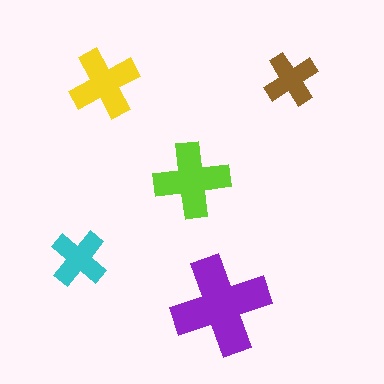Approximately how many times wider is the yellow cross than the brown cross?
About 1.5 times wider.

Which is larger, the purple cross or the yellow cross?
The purple one.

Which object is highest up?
The brown cross is topmost.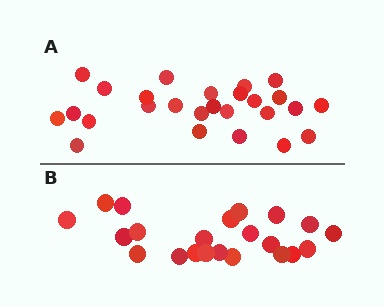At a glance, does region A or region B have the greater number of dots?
Region A (the top region) has more dots.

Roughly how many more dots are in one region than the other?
Region A has about 4 more dots than region B.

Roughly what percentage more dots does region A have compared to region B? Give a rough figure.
About 20% more.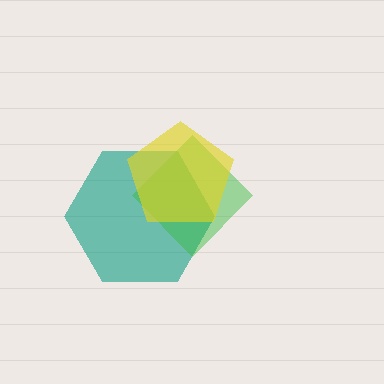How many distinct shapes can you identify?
There are 3 distinct shapes: a teal hexagon, a green diamond, a yellow pentagon.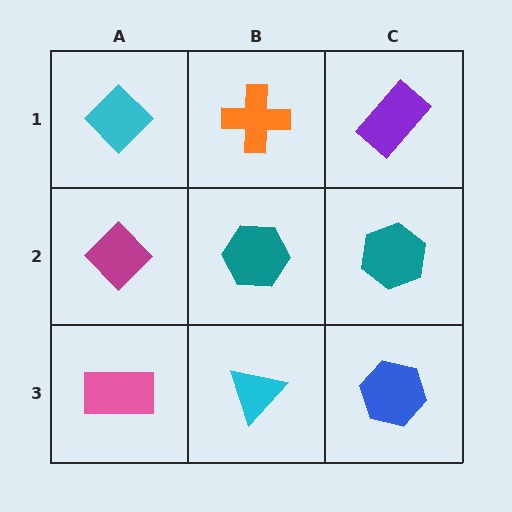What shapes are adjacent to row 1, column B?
A teal hexagon (row 2, column B), a cyan diamond (row 1, column A), a purple rectangle (row 1, column C).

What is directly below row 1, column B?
A teal hexagon.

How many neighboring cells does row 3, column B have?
3.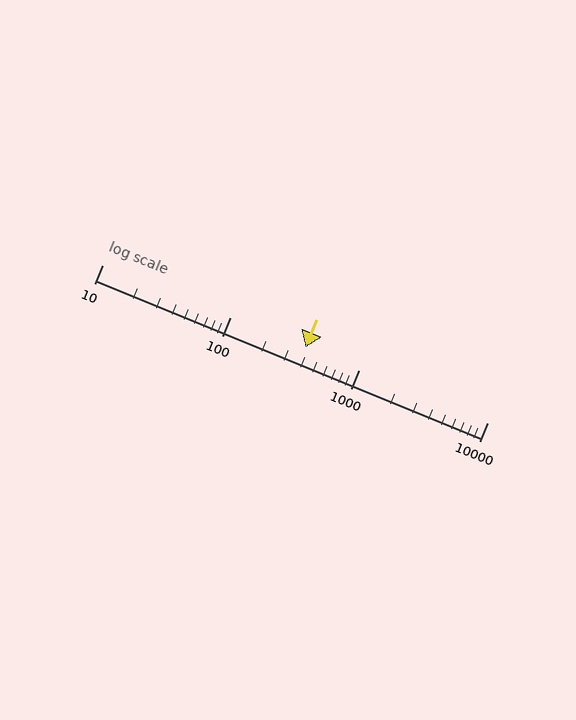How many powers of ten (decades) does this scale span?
The scale spans 3 decades, from 10 to 10000.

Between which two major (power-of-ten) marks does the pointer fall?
The pointer is between 100 and 1000.